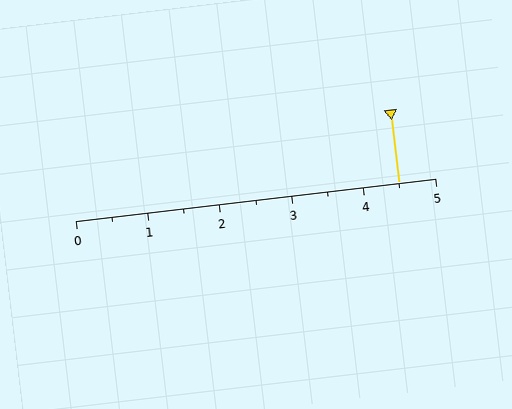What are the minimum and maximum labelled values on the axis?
The axis runs from 0 to 5.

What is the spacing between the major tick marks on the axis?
The major ticks are spaced 1 apart.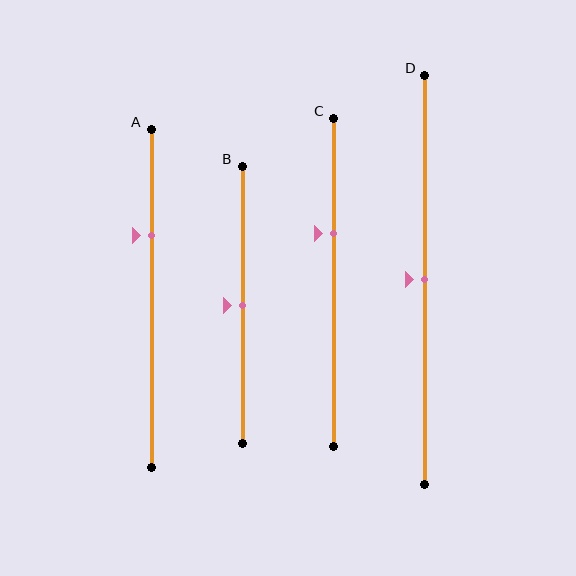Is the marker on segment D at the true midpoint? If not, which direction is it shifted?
Yes, the marker on segment D is at the true midpoint.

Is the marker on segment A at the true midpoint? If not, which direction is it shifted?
No, the marker on segment A is shifted upward by about 19% of the segment length.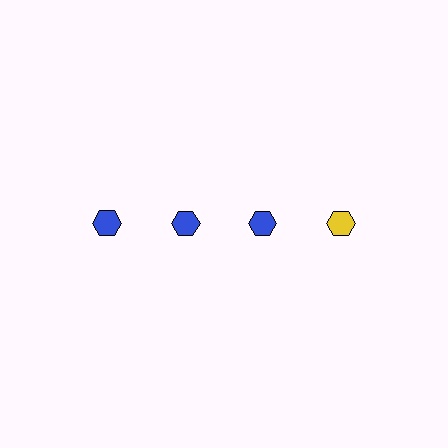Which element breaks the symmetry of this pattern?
The yellow hexagon in the top row, second from right column breaks the symmetry. All other shapes are blue hexagons.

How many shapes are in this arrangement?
There are 4 shapes arranged in a grid pattern.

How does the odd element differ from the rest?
It has a different color: yellow instead of blue.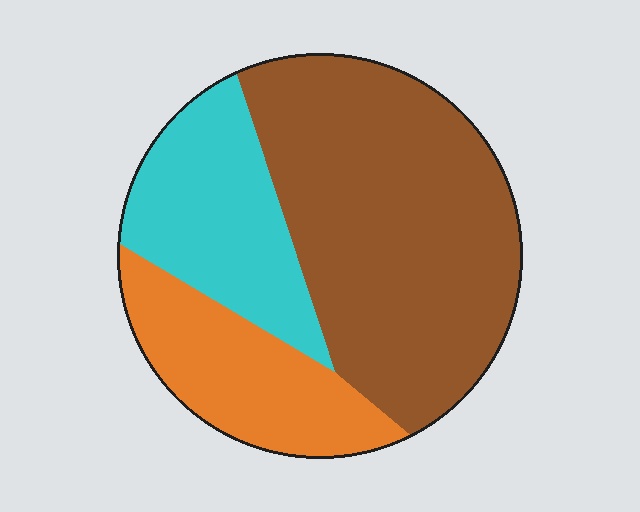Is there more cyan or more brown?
Brown.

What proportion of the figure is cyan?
Cyan covers 23% of the figure.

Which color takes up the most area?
Brown, at roughly 55%.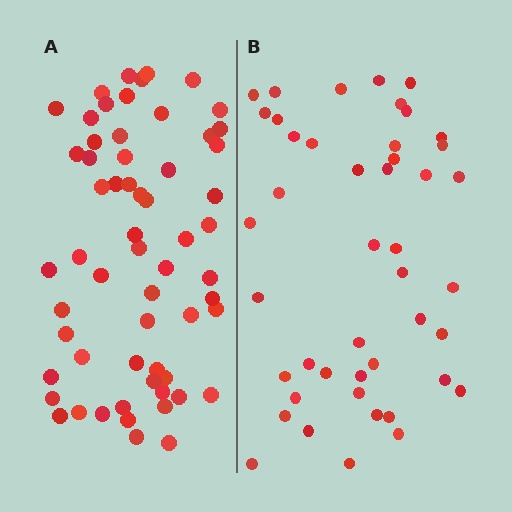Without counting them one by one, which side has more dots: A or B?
Region A (the left region) has more dots.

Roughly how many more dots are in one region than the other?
Region A has approximately 15 more dots than region B.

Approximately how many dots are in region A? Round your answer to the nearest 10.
About 60 dots.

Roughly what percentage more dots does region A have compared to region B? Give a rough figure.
About 35% more.